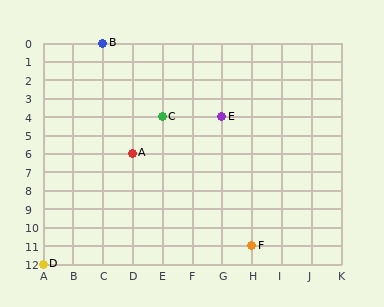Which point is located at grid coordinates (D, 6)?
Point A is at (D, 6).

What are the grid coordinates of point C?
Point C is at grid coordinates (E, 4).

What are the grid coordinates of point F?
Point F is at grid coordinates (H, 11).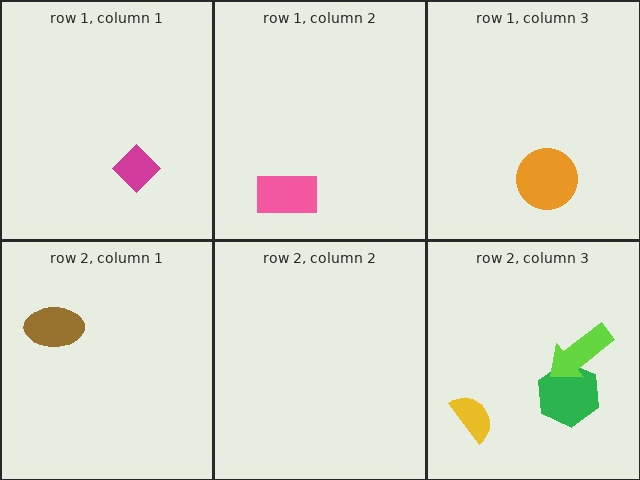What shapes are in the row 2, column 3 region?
The green hexagon, the yellow semicircle, the lime arrow.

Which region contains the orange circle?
The row 1, column 3 region.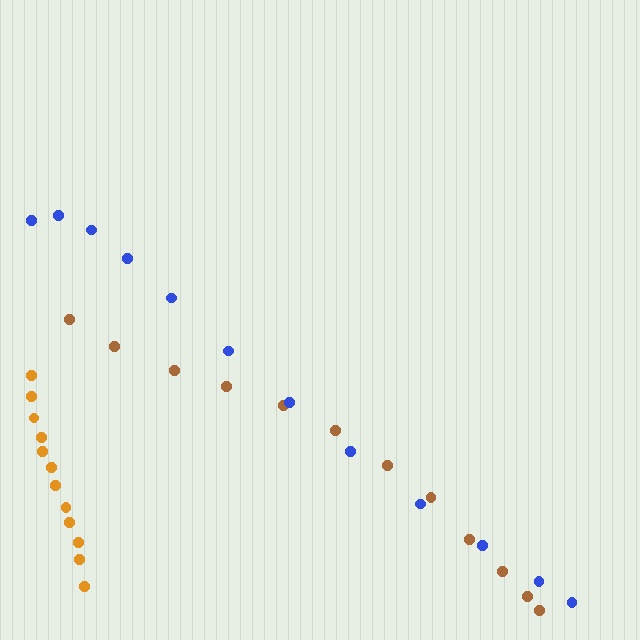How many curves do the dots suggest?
There are 3 distinct paths.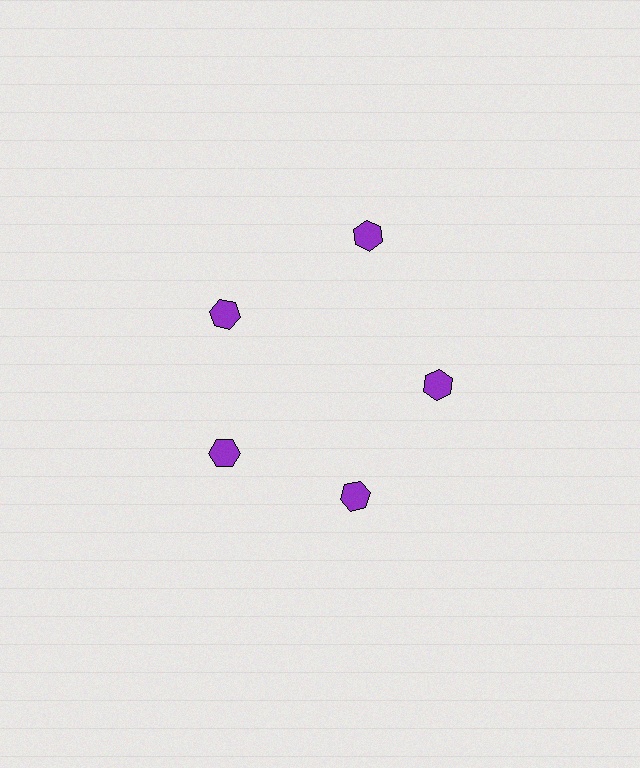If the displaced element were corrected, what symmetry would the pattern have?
It would have 5-fold rotational symmetry — the pattern would map onto itself every 72 degrees.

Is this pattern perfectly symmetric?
No. The 5 purple hexagons are arranged in a ring, but one element near the 1 o'clock position is pushed outward from the center, breaking the 5-fold rotational symmetry.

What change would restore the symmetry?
The symmetry would be restored by moving it inward, back onto the ring so that all 5 hexagons sit at equal angles and equal distance from the center.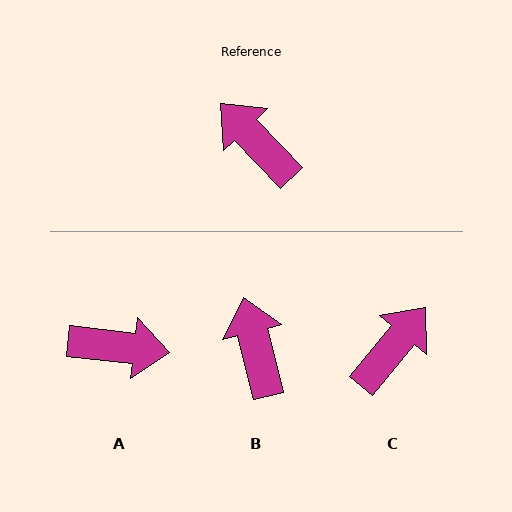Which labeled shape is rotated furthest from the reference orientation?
A, about 140 degrees away.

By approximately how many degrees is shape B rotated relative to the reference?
Approximately 29 degrees clockwise.